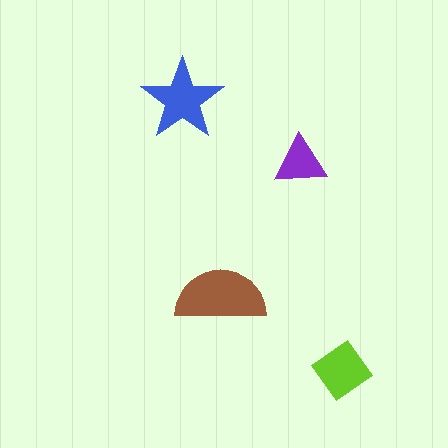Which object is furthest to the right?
The lime diamond is rightmost.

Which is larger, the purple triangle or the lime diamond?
The lime diamond.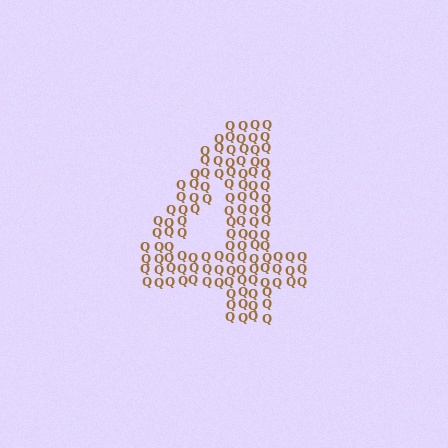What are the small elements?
The small elements are letter Q's.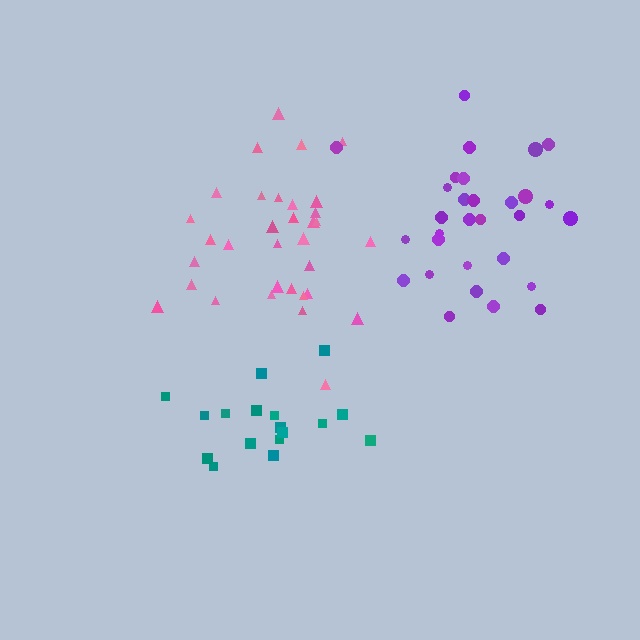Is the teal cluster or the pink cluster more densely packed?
Pink.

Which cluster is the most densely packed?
Pink.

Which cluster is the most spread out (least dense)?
Purple.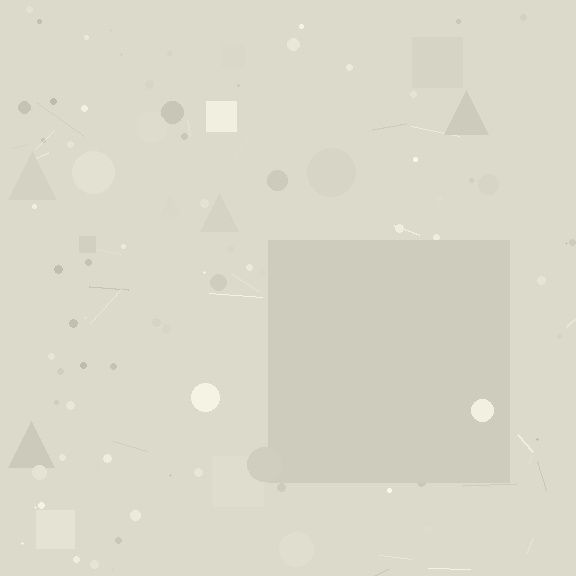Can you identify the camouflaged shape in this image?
The camouflaged shape is a square.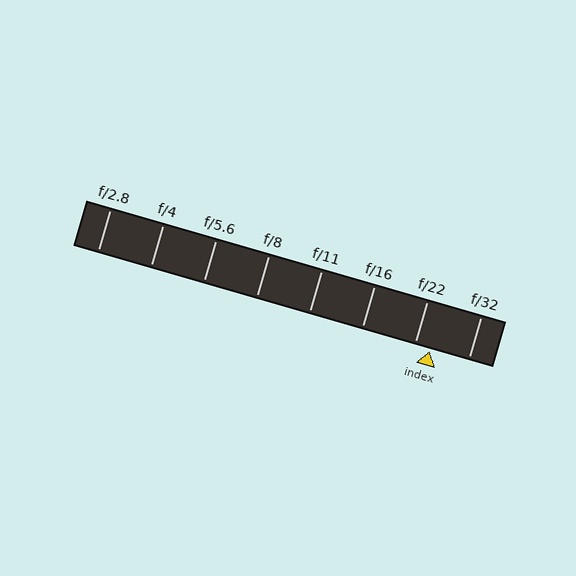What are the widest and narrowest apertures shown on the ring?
The widest aperture shown is f/2.8 and the narrowest is f/32.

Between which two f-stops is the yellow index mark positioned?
The index mark is between f/22 and f/32.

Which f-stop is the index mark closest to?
The index mark is closest to f/22.